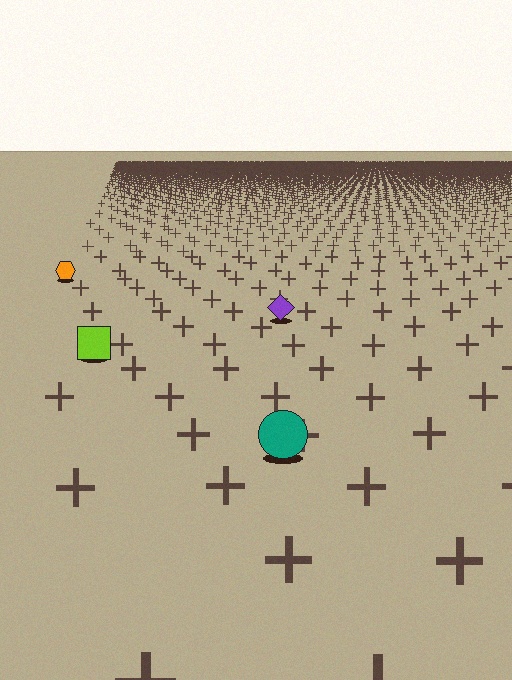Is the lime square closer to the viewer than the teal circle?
No. The teal circle is closer — you can tell from the texture gradient: the ground texture is coarser near it.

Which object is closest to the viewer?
The teal circle is closest. The texture marks near it are larger and more spread out.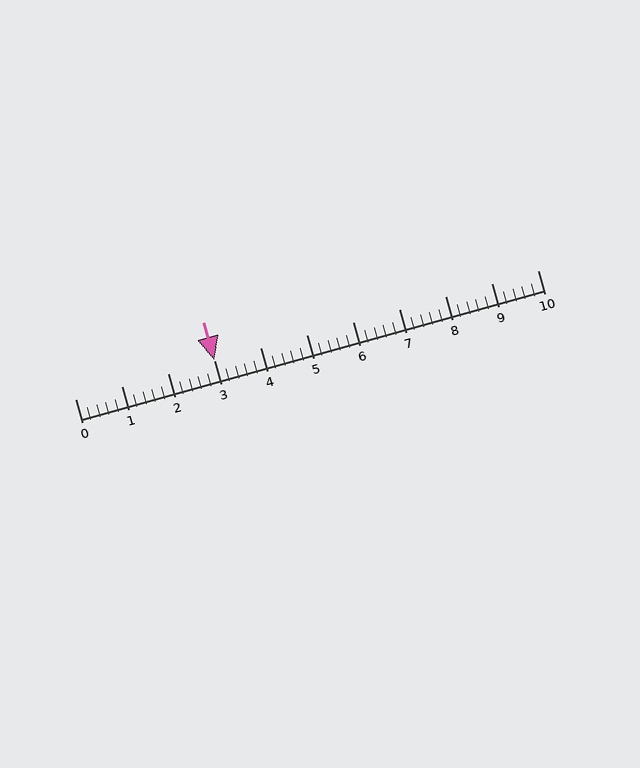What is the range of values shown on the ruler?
The ruler shows values from 0 to 10.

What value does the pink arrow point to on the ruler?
The pink arrow points to approximately 3.0.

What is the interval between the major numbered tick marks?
The major tick marks are spaced 1 units apart.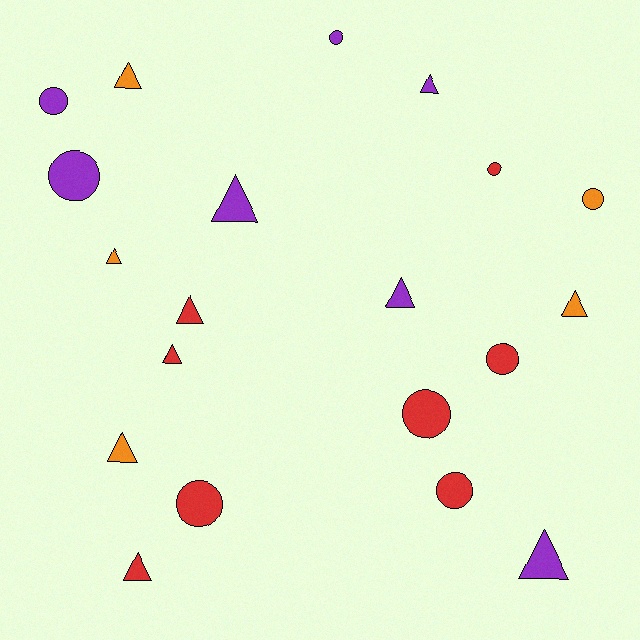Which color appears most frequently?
Red, with 8 objects.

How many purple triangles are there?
There are 4 purple triangles.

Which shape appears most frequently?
Triangle, with 11 objects.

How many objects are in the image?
There are 20 objects.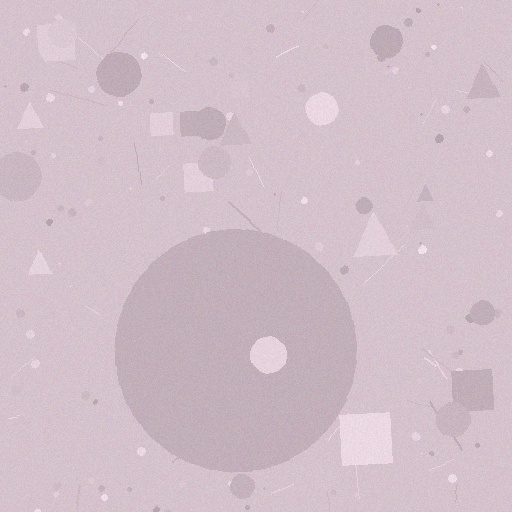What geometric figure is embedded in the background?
A circle is embedded in the background.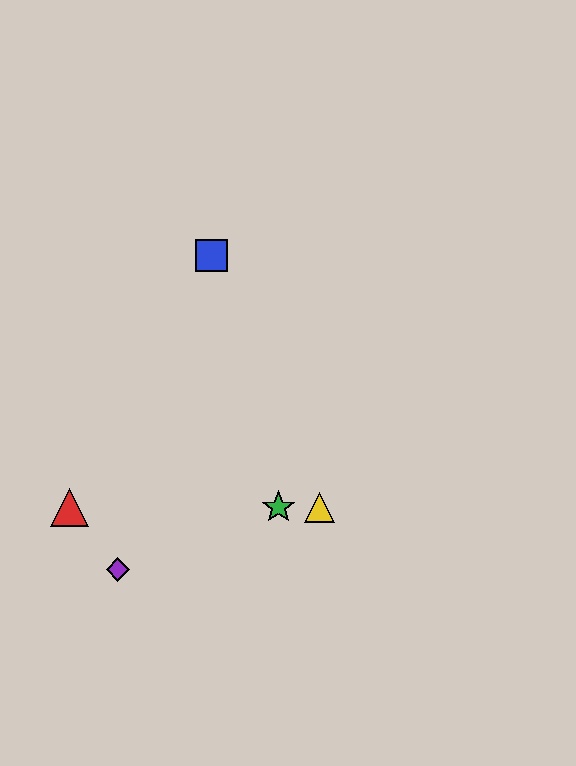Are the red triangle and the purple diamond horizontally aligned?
No, the red triangle is at y≈508 and the purple diamond is at y≈570.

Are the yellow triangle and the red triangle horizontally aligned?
Yes, both are at y≈508.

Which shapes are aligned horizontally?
The red triangle, the green star, the yellow triangle are aligned horizontally.